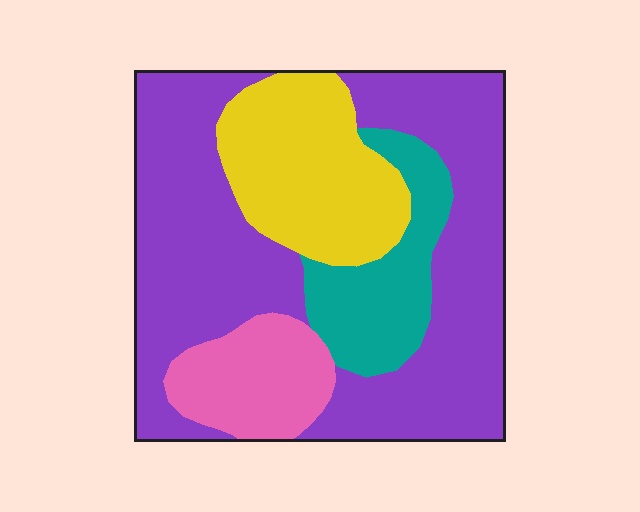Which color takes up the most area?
Purple, at roughly 55%.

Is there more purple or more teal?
Purple.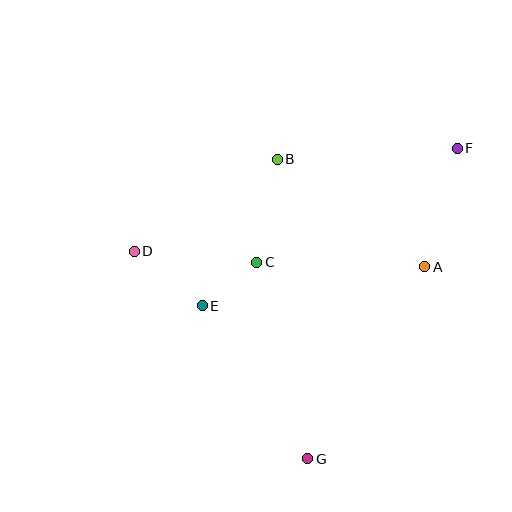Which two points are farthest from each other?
Points F and G are farthest from each other.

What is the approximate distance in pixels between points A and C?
The distance between A and C is approximately 168 pixels.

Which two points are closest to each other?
Points C and E are closest to each other.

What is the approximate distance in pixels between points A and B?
The distance between A and B is approximately 182 pixels.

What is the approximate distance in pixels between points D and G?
The distance between D and G is approximately 271 pixels.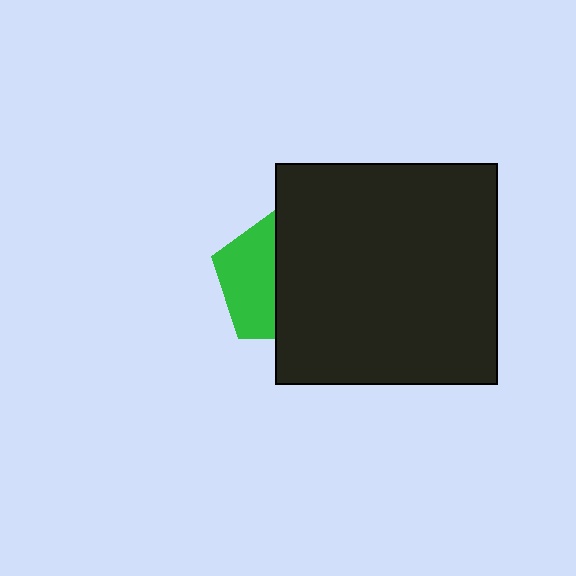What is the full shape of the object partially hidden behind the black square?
The partially hidden object is a green pentagon.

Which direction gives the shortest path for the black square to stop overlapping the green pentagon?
Moving right gives the shortest separation.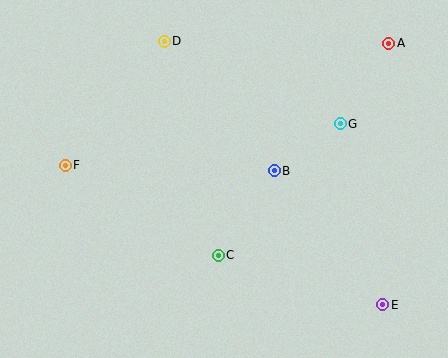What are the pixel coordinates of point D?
Point D is at (164, 41).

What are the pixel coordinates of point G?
Point G is at (340, 124).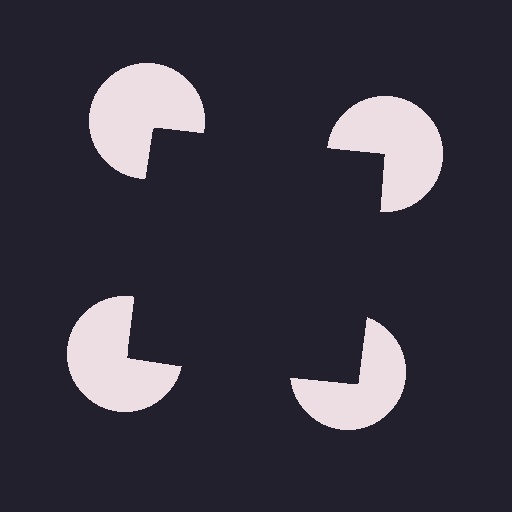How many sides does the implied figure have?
4 sides.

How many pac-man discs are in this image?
There are 4 — one at each vertex of the illusory square.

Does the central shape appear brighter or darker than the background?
It typically appears slightly darker than the background, even though no actual brightness change is drawn.